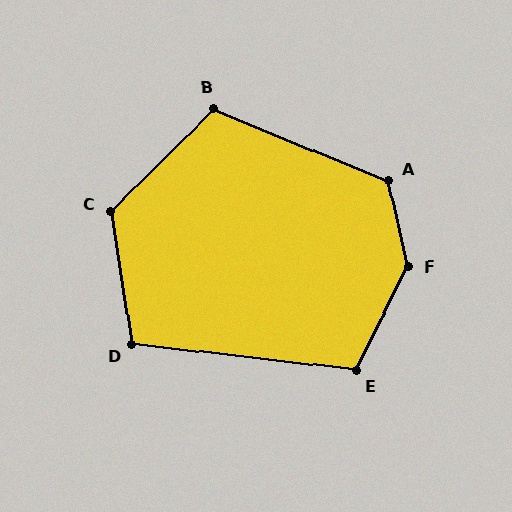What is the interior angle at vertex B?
Approximately 113 degrees (obtuse).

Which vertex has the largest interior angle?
F, at approximately 141 degrees.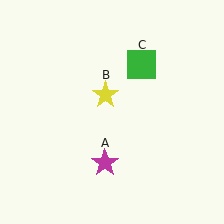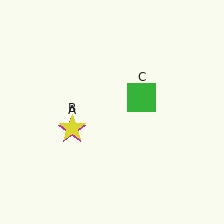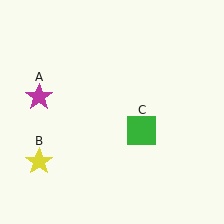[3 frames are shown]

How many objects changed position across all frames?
3 objects changed position: magenta star (object A), yellow star (object B), green square (object C).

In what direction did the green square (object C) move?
The green square (object C) moved down.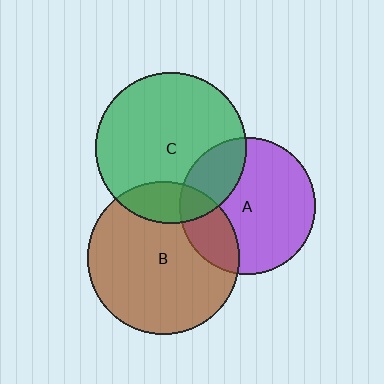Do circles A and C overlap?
Yes.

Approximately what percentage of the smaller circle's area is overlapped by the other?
Approximately 25%.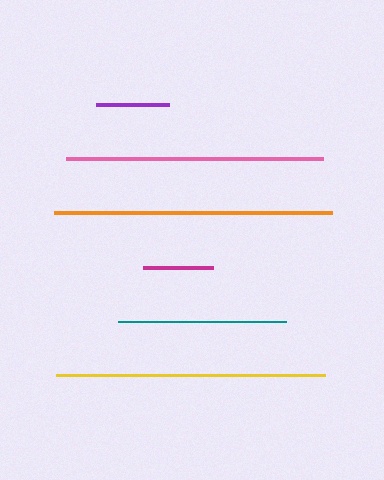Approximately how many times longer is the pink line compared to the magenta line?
The pink line is approximately 3.7 times the length of the magenta line.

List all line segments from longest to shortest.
From longest to shortest: orange, yellow, pink, teal, purple, magenta.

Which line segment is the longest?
The orange line is the longest at approximately 279 pixels.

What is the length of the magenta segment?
The magenta segment is approximately 69 pixels long.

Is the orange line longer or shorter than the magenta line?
The orange line is longer than the magenta line.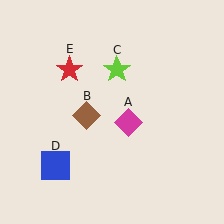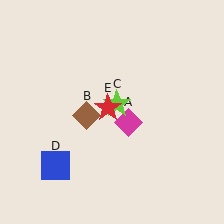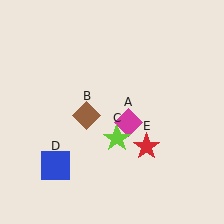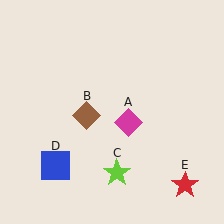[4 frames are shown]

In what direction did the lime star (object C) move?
The lime star (object C) moved down.